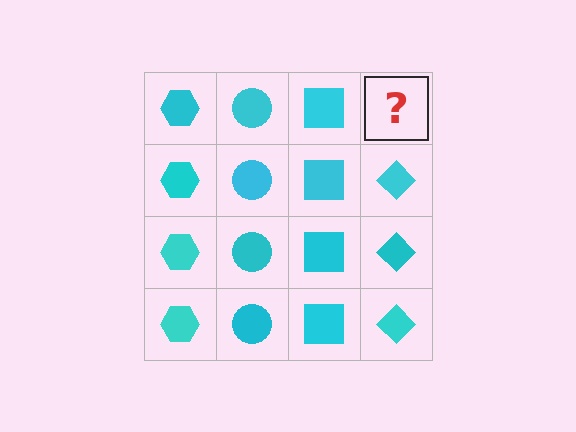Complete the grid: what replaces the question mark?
The question mark should be replaced with a cyan diamond.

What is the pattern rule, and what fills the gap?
The rule is that each column has a consistent shape. The gap should be filled with a cyan diamond.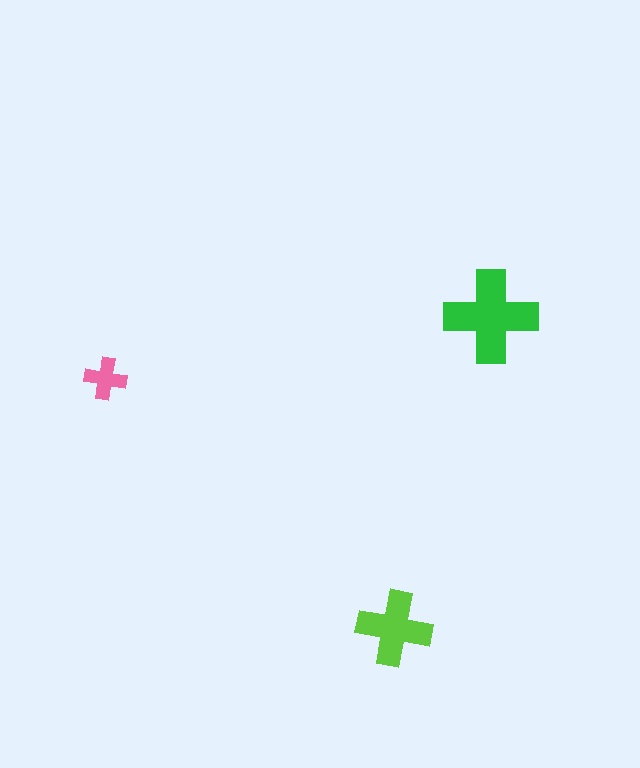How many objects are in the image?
There are 3 objects in the image.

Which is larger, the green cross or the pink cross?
The green one.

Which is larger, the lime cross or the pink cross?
The lime one.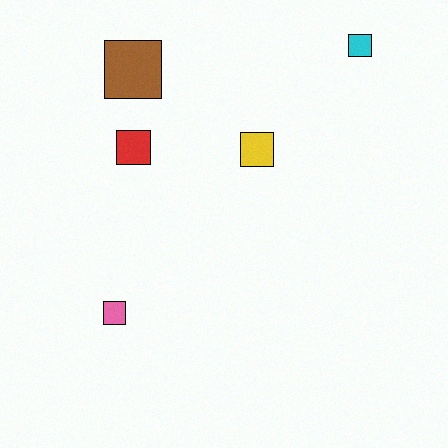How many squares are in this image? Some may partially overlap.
There are 5 squares.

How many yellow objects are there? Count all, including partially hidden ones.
There is 1 yellow object.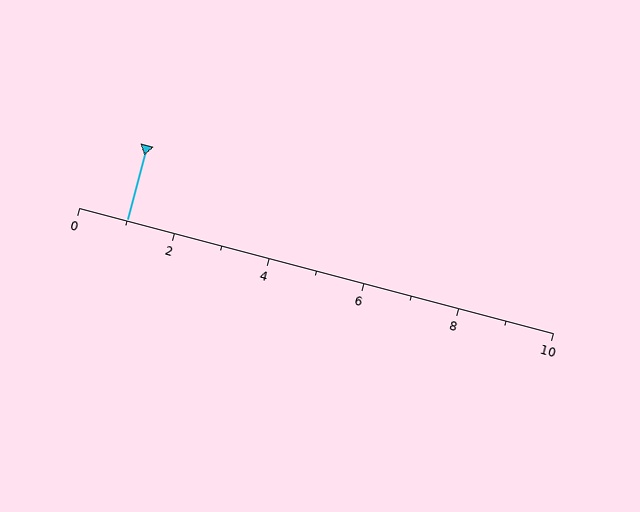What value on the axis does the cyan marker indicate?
The marker indicates approximately 1.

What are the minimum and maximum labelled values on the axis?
The axis runs from 0 to 10.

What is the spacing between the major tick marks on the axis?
The major ticks are spaced 2 apart.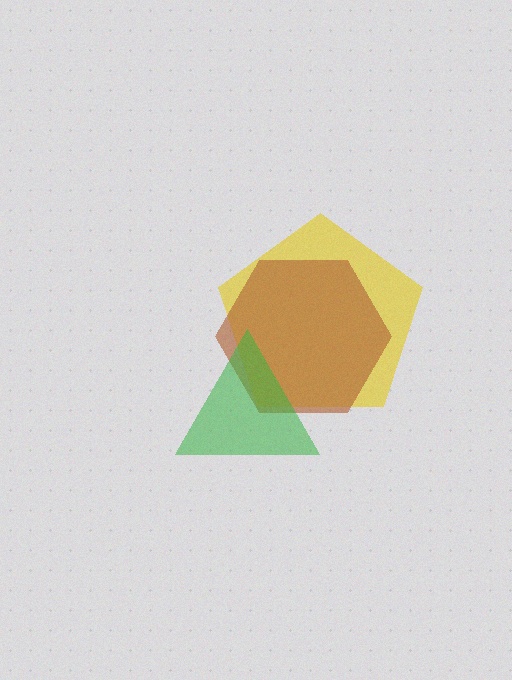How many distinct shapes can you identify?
There are 3 distinct shapes: a yellow pentagon, a brown hexagon, a green triangle.